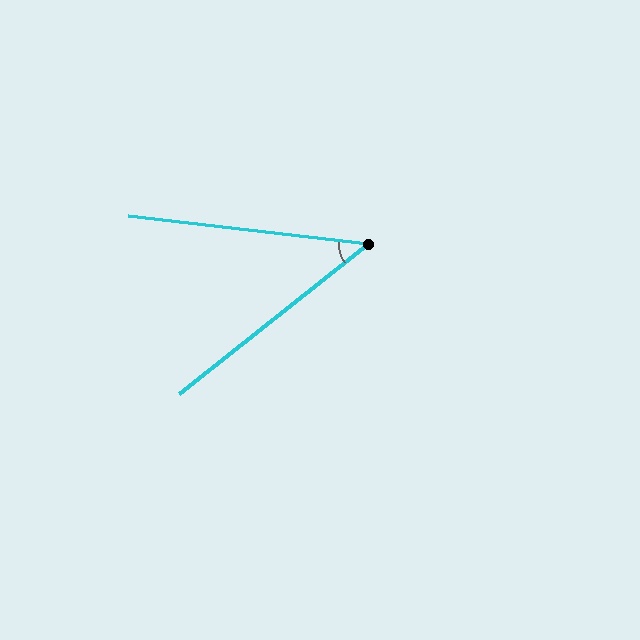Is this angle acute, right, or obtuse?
It is acute.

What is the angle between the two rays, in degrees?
Approximately 45 degrees.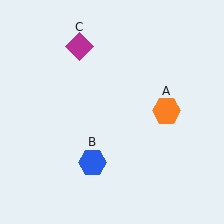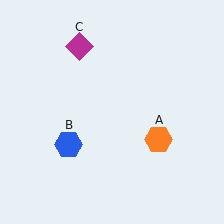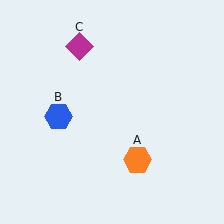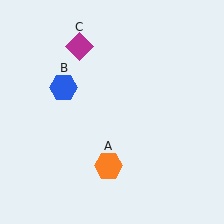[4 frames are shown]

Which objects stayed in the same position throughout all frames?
Magenta diamond (object C) remained stationary.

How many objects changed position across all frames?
2 objects changed position: orange hexagon (object A), blue hexagon (object B).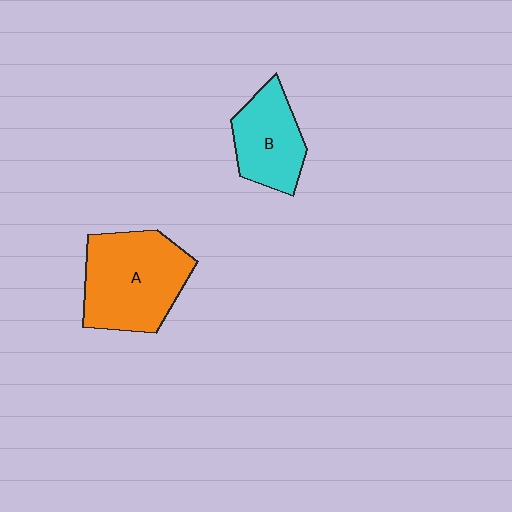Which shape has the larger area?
Shape A (orange).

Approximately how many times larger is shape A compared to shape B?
Approximately 1.6 times.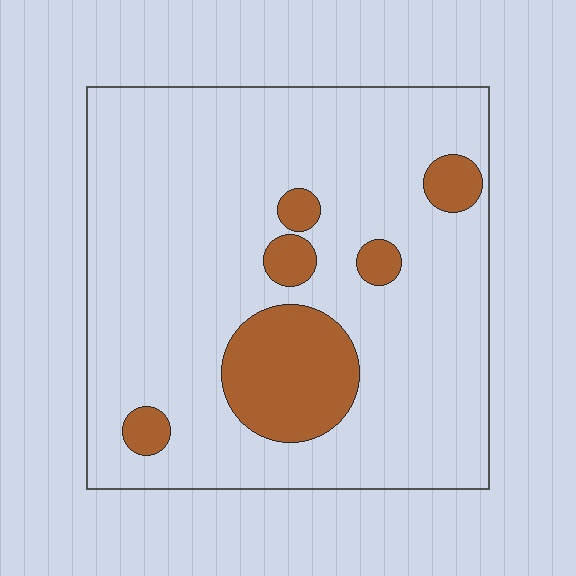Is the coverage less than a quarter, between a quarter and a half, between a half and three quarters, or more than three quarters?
Less than a quarter.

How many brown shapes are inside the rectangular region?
6.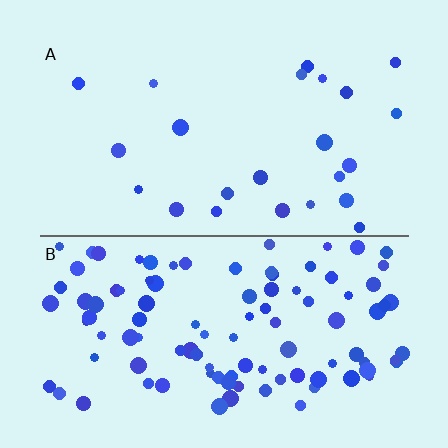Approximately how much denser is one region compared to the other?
Approximately 4.4× — region B over region A.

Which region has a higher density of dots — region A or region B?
B (the bottom).